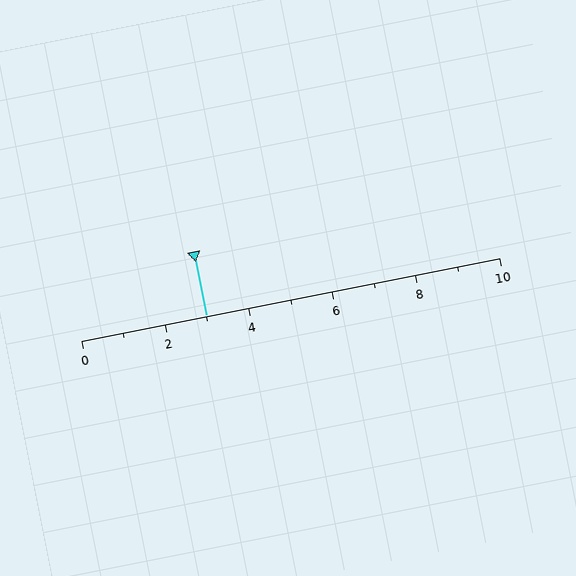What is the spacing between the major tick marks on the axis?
The major ticks are spaced 2 apart.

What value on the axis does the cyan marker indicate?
The marker indicates approximately 3.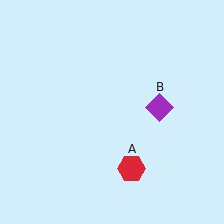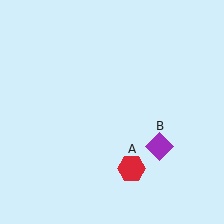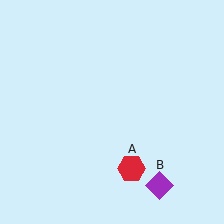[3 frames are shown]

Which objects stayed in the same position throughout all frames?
Red hexagon (object A) remained stationary.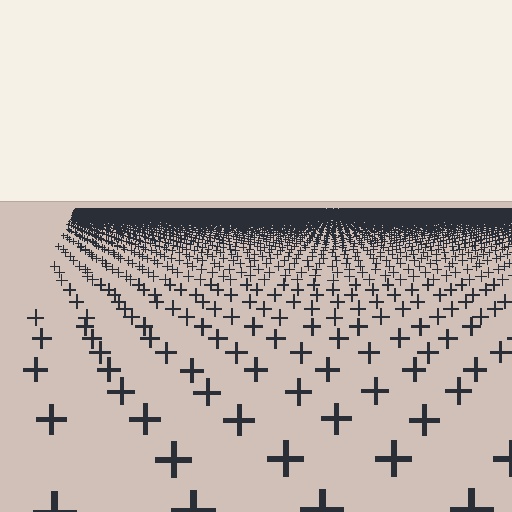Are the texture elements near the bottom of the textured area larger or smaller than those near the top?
Larger. Near the bottom, elements are closer to the viewer and appear at a bigger on-screen size.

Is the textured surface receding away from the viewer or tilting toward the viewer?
The surface is receding away from the viewer. Texture elements get smaller and denser toward the top.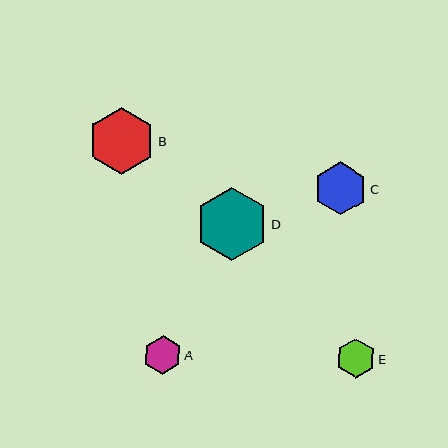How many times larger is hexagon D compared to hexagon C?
Hexagon D is approximately 1.4 times the size of hexagon C.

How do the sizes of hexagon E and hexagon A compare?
Hexagon E and hexagon A are approximately the same size.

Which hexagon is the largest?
Hexagon D is the largest with a size of approximately 73 pixels.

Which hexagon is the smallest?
Hexagon A is the smallest with a size of approximately 38 pixels.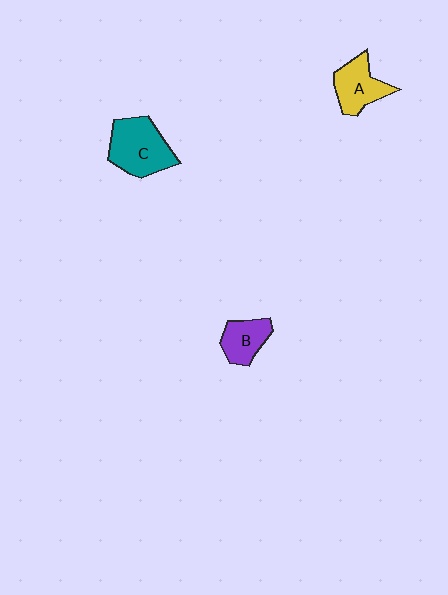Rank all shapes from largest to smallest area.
From largest to smallest: C (teal), A (yellow), B (purple).